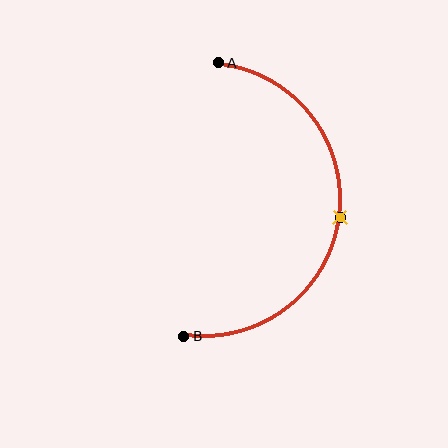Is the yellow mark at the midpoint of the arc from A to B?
Yes. The yellow mark lies on the arc at equal arc-length from both A and B — it is the arc midpoint.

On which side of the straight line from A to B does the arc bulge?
The arc bulges to the right of the straight line connecting A and B.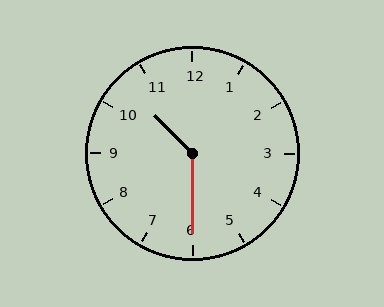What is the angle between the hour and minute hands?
Approximately 135 degrees.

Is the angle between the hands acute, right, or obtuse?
It is obtuse.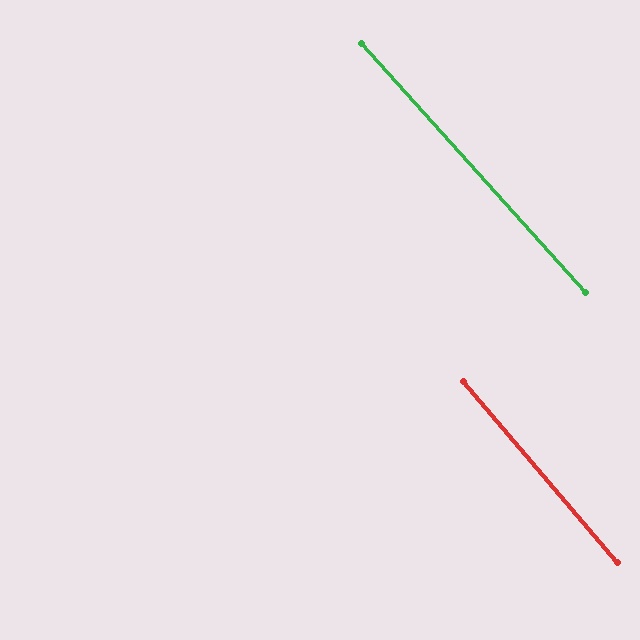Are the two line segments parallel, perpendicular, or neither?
Parallel — their directions differ by only 1.4°.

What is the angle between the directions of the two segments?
Approximately 1 degree.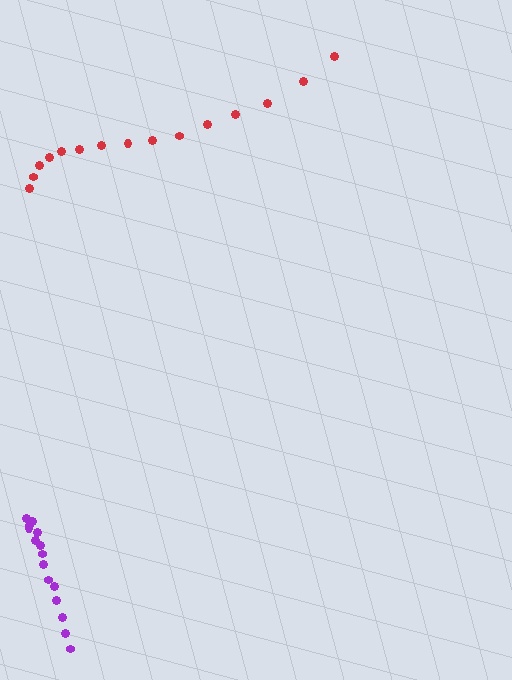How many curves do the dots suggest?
There are 2 distinct paths.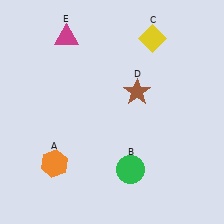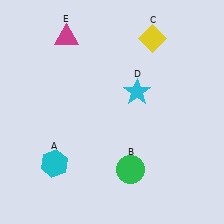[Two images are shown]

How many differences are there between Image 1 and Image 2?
There are 2 differences between the two images.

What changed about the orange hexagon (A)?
In Image 1, A is orange. In Image 2, it changed to cyan.